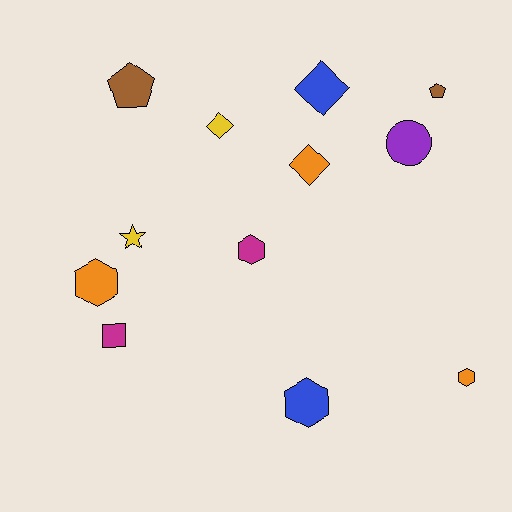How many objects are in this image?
There are 12 objects.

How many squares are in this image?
There is 1 square.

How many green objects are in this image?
There are no green objects.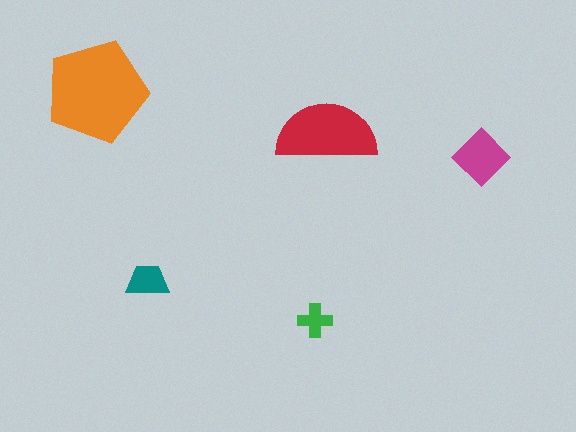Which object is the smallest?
The green cross.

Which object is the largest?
The orange pentagon.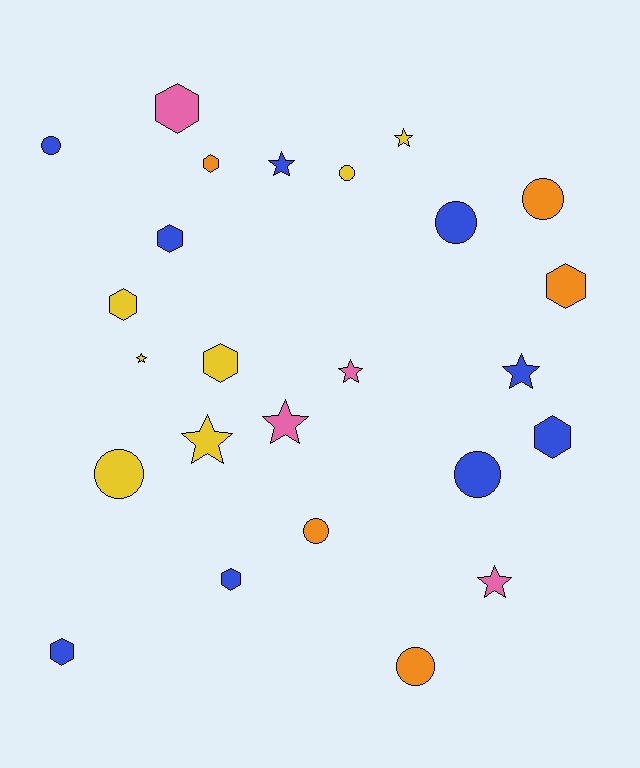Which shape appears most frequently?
Hexagon, with 9 objects.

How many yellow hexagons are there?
There are 2 yellow hexagons.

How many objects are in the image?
There are 25 objects.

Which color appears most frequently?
Blue, with 9 objects.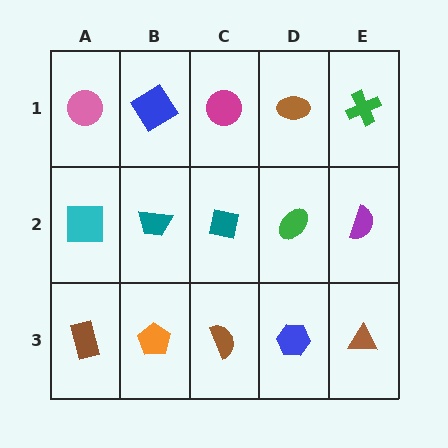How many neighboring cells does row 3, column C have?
3.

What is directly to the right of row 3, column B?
A brown semicircle.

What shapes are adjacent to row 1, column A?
A cyan square (row 2, column A), a blue diamond (row 1, column B).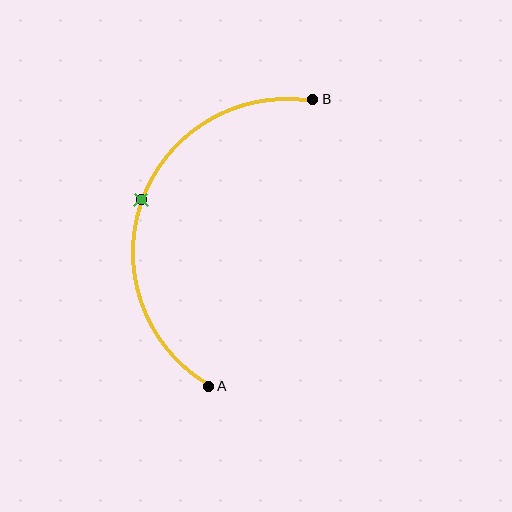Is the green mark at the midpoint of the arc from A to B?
Yes. The green mark lies on the arc at equal arc-length from both A and B — it is the arc midpoint.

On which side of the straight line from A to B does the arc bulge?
The arc bulges to the left of the straight line connecting A and B.